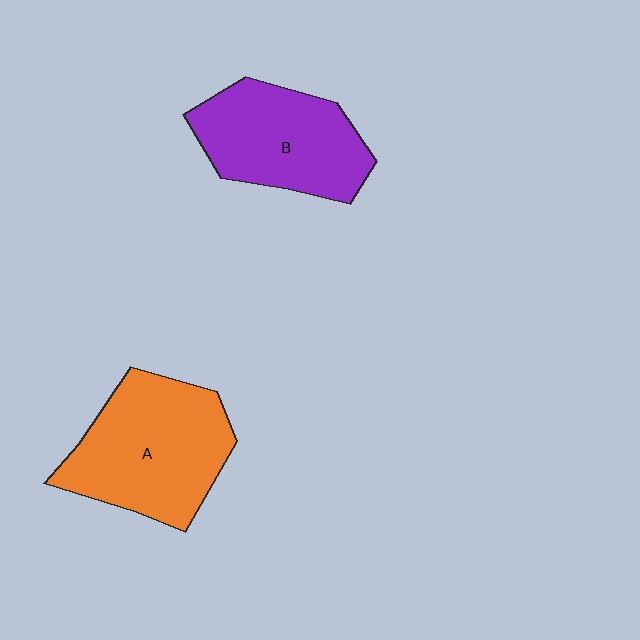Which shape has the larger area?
Shape A (orange).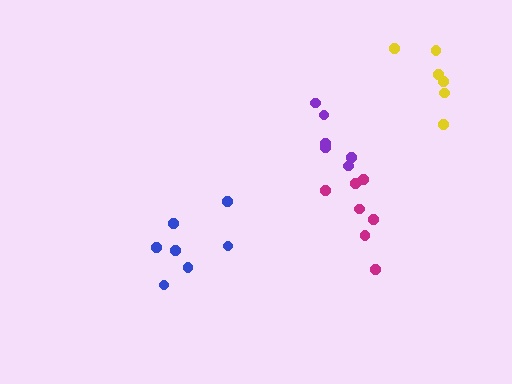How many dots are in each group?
Group 1: 7 dots, Group 2: 6 dots, Group 3: 7 dots, Group 4: 6 dots (26 total).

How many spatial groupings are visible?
There are 4 spatial groupings.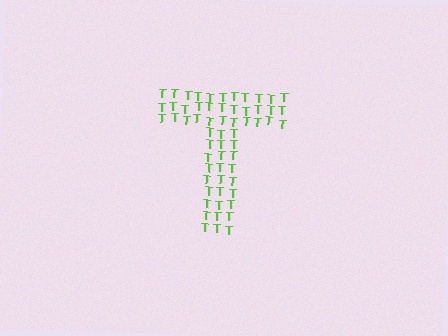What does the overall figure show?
The overall figure shows the letter T.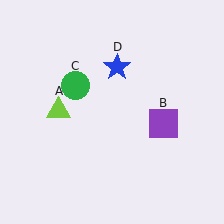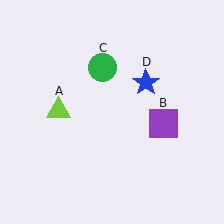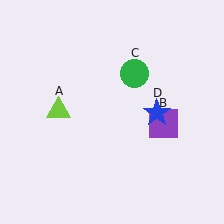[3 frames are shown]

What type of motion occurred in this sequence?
The green circle (object C), blue star (object D) rotated clockwise around the center of the scene.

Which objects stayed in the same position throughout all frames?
Lime triangle (object A) and purple square (object B) remained stationary.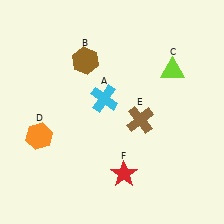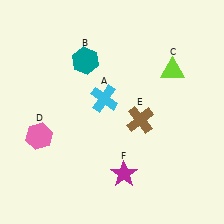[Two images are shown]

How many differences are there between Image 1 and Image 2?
There are 3 differences between the two images.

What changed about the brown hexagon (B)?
In Image 1, B is brown. In Image 2, it changed to teal.